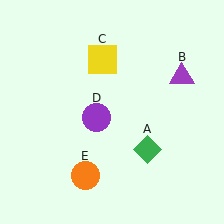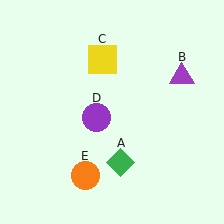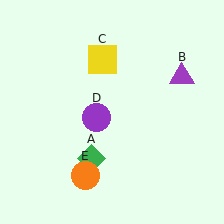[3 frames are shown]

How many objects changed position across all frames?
1 object changed position: green diamond (object A).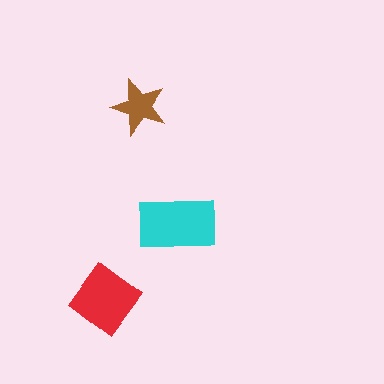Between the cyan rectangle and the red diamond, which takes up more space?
The cyan rectangle.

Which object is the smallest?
The brown star.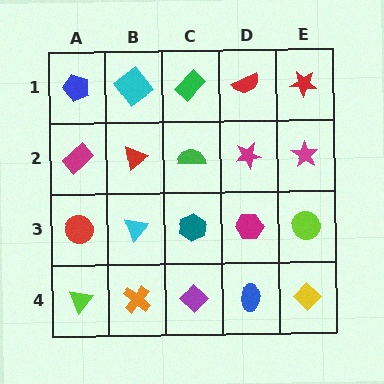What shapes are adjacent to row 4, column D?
A magenta hexagon (row 3, column D), a purple diamond (row 4, column C), a yellow diamond (row 4, column E).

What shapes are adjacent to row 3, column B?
A red triangle (row 2, column B), an orange cross (row 4, column B), a red circle (row 3, column A), a teal hexagon (row 3, column C).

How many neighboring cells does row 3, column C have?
4.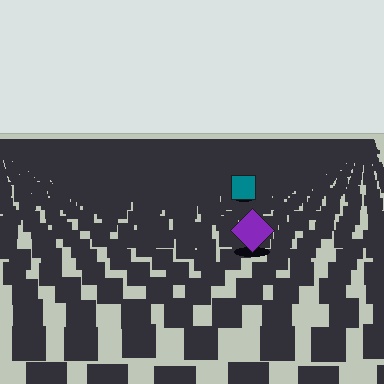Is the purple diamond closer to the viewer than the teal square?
Yes. The purple diamond is closer — you can tell from the texture gradient: the ground texture is coarser near it.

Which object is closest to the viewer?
The purple diamond is closest. The texture marks near it are larger and more spread out.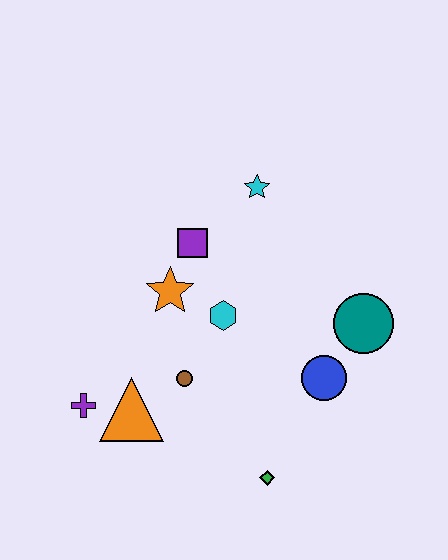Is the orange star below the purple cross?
No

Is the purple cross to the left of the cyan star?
Yes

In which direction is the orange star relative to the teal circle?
The orange star is to the left of the teal circle.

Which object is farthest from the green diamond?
The cyan star is farthest from the green diamond.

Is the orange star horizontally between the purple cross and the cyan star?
Yes